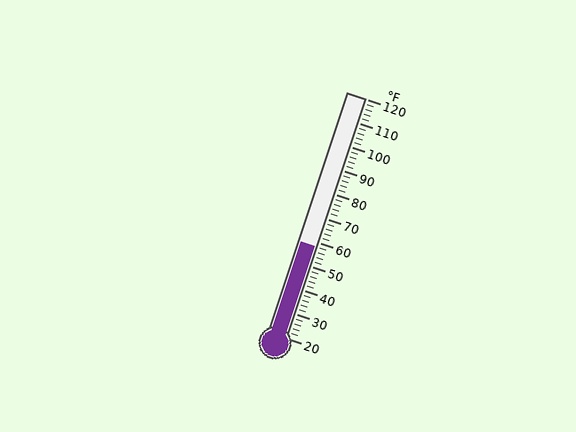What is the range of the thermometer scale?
The thermometer scale ranges from 20°F to 120°F.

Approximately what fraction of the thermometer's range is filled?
The thermometer is filled to approximately 40% of its range.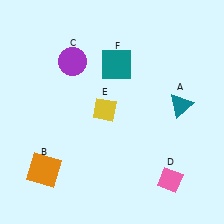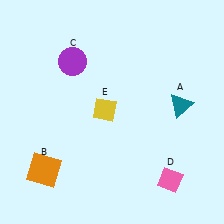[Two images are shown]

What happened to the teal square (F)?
The teal square (F) was removed in Image 2. It was in the top-right area of Image 1.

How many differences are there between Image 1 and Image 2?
There is 1 difference between the two images.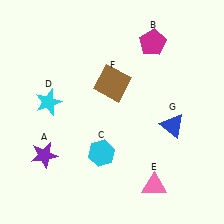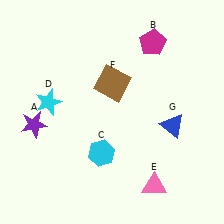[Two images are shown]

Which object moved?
The purple star (A) moved up.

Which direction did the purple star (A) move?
The purple star (A) moved up.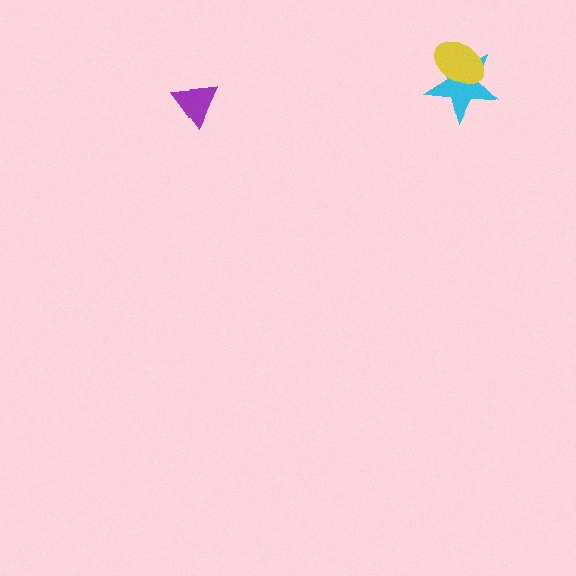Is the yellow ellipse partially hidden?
No, no other shape covers it.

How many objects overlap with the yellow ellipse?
1 object overlaps with the yellow ellipse.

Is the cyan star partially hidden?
Yes, it is partially covered by another shape.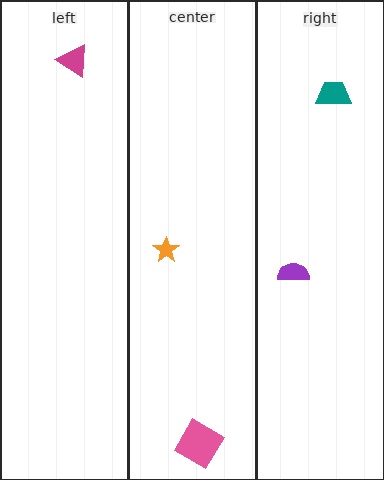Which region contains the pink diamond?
The center region.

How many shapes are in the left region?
1.